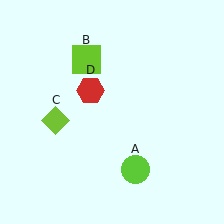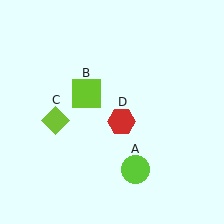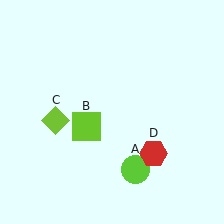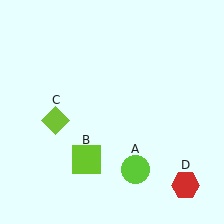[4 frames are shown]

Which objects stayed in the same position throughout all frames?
Lime circle (object A) and lime diamond (object C) remained stationary.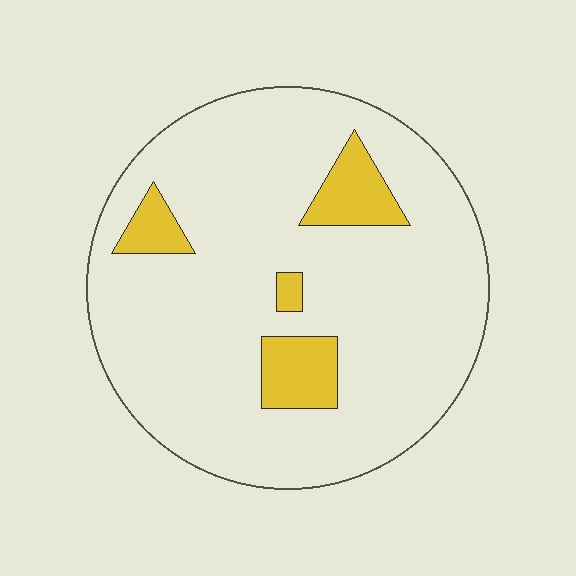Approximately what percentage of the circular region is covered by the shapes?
Approximately 10%.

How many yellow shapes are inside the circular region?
4.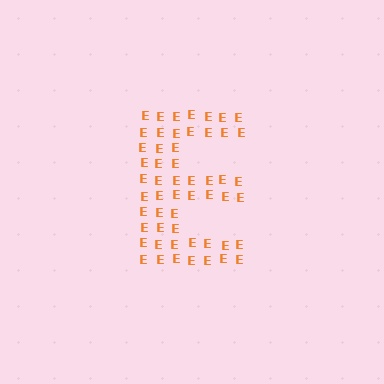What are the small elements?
The small elements are letter E's.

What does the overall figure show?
The overall figure shows the letter E.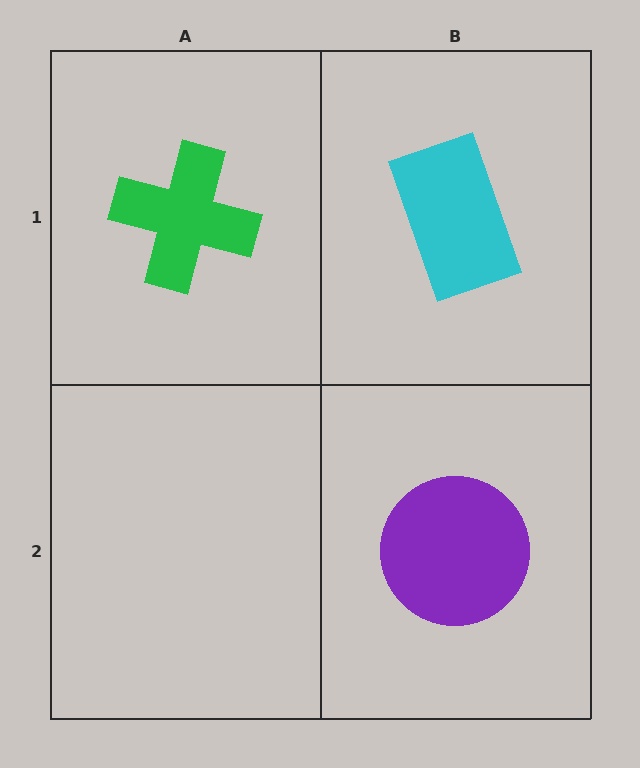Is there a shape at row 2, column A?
No, that cell is empty.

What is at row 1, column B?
A cyan rectangle.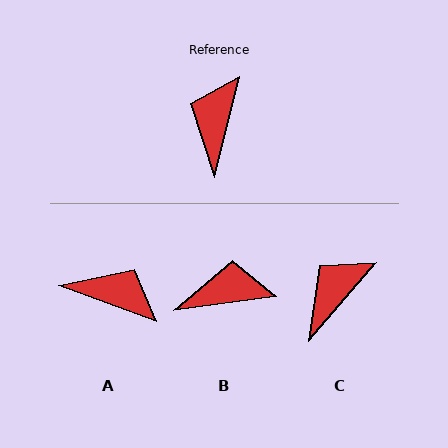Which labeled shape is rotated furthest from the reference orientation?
A, about 96 degrees away.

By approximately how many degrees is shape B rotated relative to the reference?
Approximately 68 degrees clockwise.